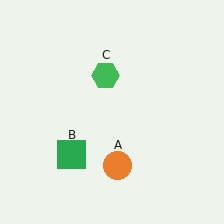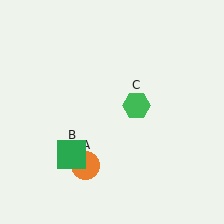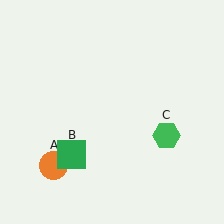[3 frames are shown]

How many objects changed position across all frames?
2 objects changed position: orange circle (object A), green hexagon (object C).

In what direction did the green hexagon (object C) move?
The green hexagon (object C) moved down and to the right.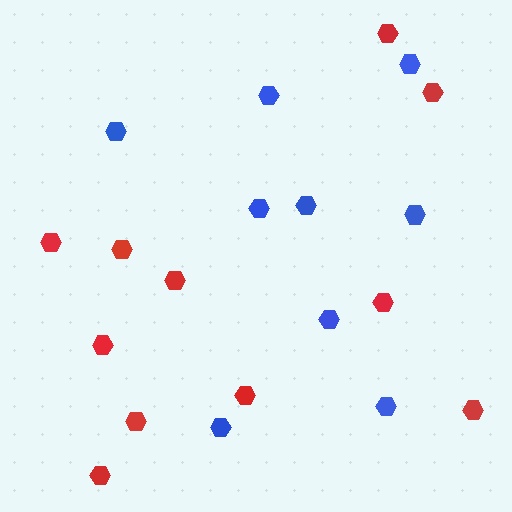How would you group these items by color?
There are 2 groups: one group of blue hexagons (9) and one group of red hexagons (11).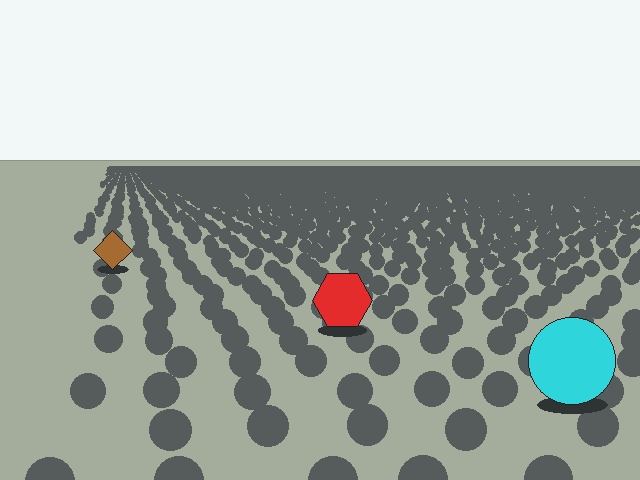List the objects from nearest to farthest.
From nearest to farthest: the cyan circle, the red hexagon, the brown diamond.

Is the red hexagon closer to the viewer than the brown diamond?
Yes. The red hexagon is closer — you can tell from the texture gradient: the ground texture is coarser near it.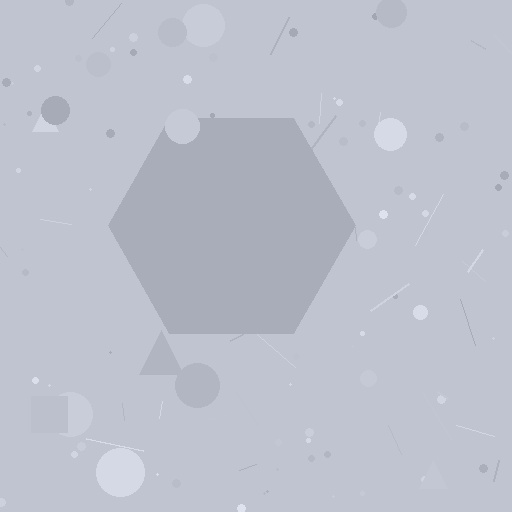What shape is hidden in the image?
A hexagon is hidden in the image.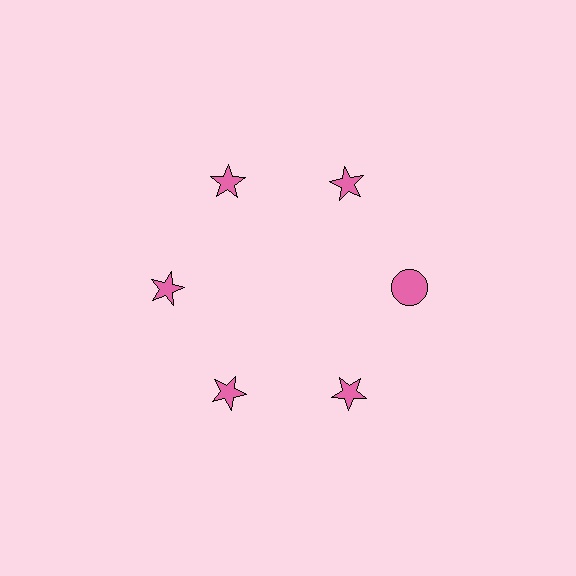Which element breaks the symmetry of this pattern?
The pink circle at roughly the 3 o'clock position breaks the symmetry. All other shapes are pink stars.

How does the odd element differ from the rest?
It has a different shape: circle instead of star.